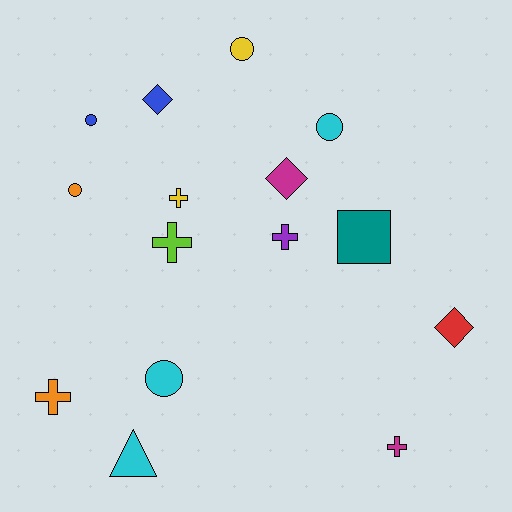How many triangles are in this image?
There is 1 triangle.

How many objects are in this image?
There are 15 objects.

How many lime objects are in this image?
There is 1 lime object.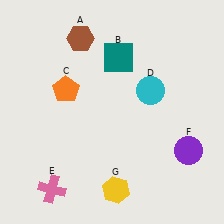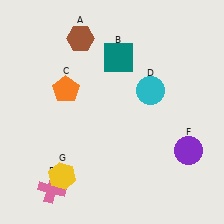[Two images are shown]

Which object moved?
The yellow hexagon (G) moved left.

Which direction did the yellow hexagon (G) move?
The yellow hexagon (G) moved left.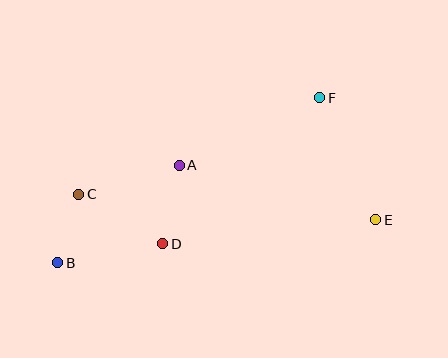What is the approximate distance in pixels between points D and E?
The distance between D and E is approximately 214 pixels.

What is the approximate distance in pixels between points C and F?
The distance between C and F is approximately 259 pixels.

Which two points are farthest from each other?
Points B and E are farthest from each other.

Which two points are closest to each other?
Points B and C are closest to each other.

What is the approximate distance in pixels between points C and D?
The distance between C and D is approximately 97 pixels.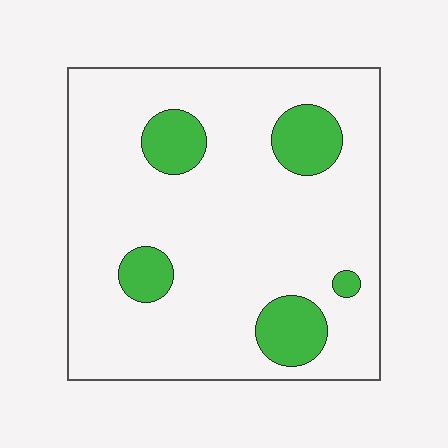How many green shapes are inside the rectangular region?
5.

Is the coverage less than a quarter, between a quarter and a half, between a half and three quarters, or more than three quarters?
Less than a quarter.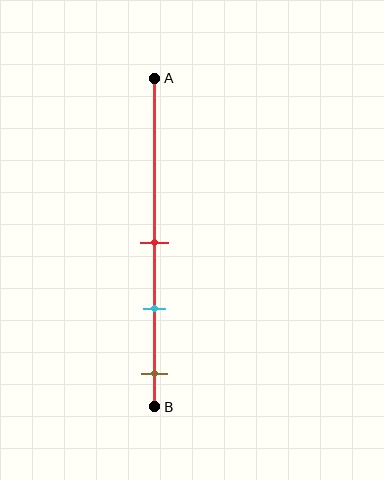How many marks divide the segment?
There are 3 marks dividing the segment.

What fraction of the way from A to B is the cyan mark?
The cyan mark is approximately 70% (0.7) of the way from A to B.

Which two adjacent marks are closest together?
The red and cyan marks are the closest adjacent pair.